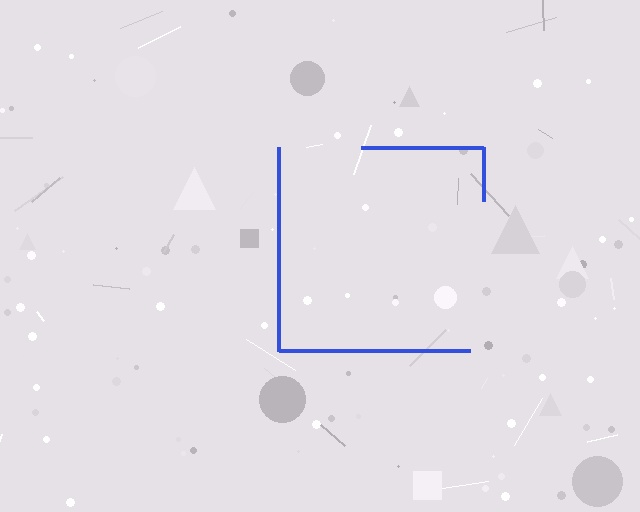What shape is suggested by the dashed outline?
The dashed outline suggests a square.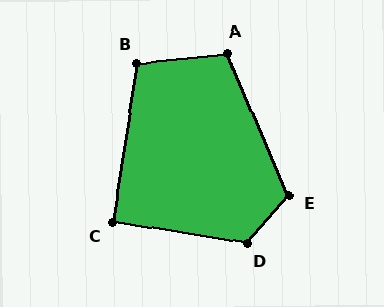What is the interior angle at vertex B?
Approximately 105 degrees (obtuse).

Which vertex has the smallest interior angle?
C, at approximately 90 degrees.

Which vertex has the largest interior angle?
D, at approximately 122 degrees.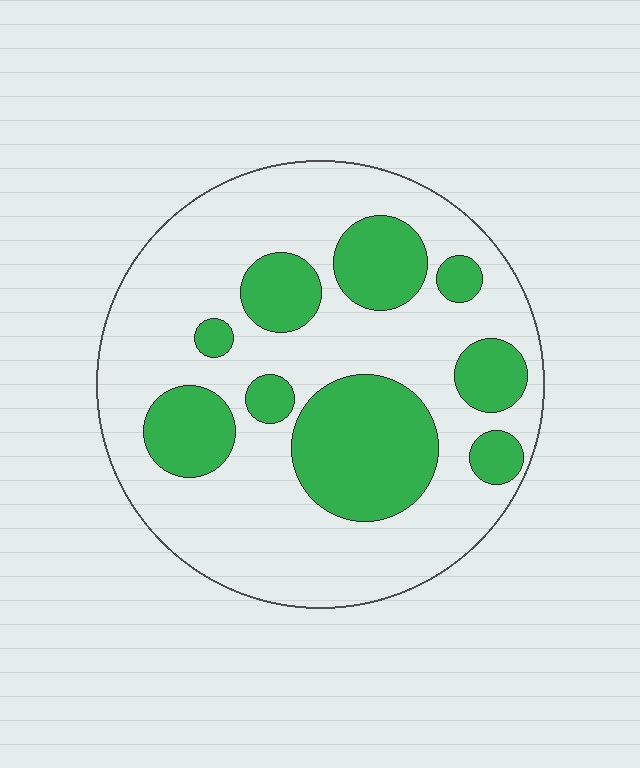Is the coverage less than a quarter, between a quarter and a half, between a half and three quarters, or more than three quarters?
Between a quarter and a half.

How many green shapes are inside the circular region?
9.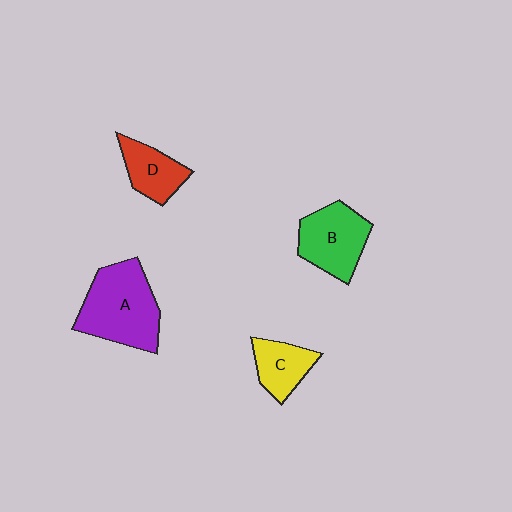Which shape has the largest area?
Shape A (purple).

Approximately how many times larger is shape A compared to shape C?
Approximately 2.0 times.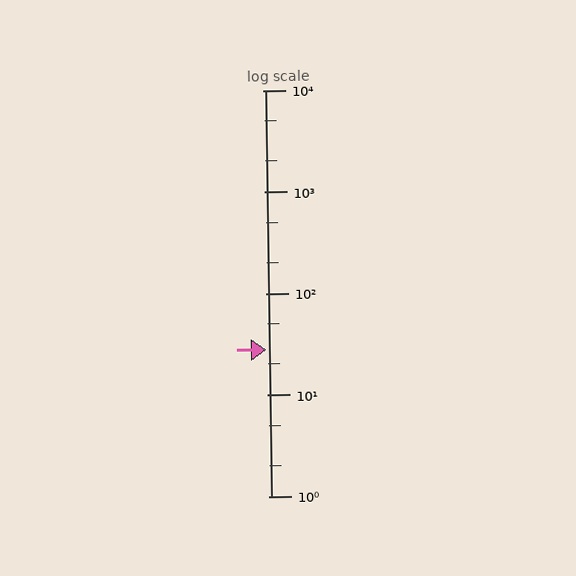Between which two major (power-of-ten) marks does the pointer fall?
The pointer is between 10 and 100.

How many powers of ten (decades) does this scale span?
The scale spans 4 decades, from 1 to 10000.